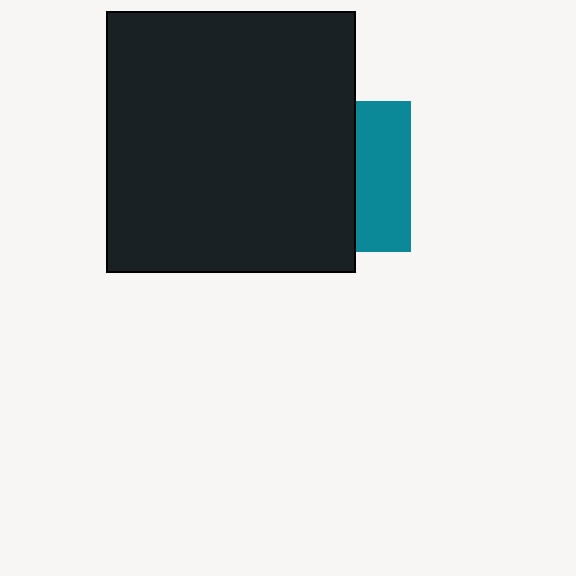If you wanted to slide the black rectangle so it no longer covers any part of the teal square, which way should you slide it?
Slide it left — that is the most direct way to separate the two shapes.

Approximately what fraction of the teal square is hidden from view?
Roughly 63% of the teal square is hidden behind the black rectangle.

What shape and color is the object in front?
The object in front is a black rectangle.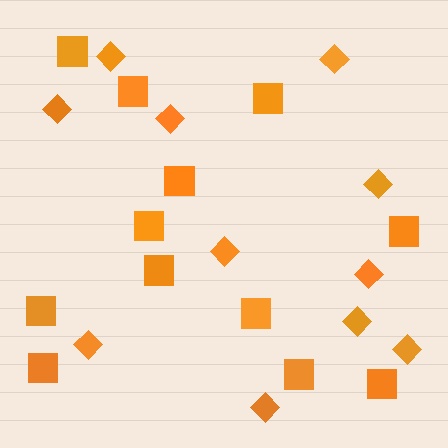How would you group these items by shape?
There are 2 groups: one group of diamonds (11) and one group of squares (12).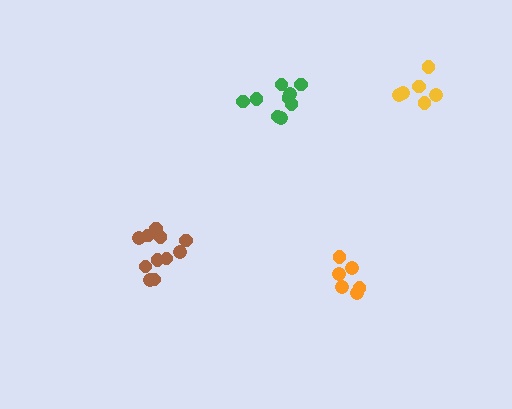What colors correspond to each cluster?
The clusters are colored: green, yellow, orange, brown.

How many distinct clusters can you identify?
There are 4 distinct clusters.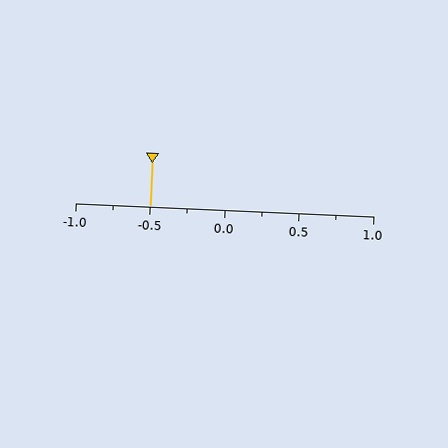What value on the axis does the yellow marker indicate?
The marker indicates approximately -0.5.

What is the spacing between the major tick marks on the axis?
The major ticks are spaced 0.5 apart.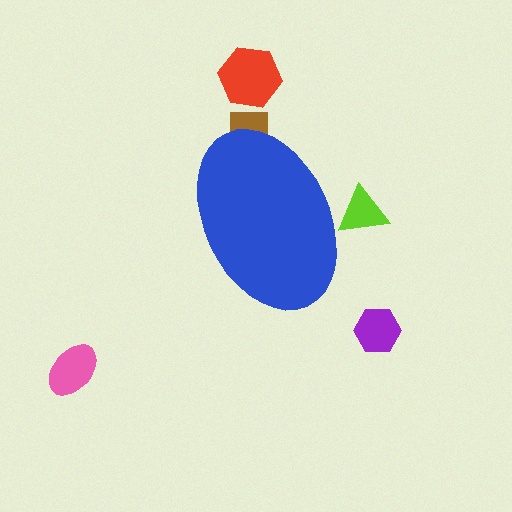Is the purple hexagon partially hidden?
No, the purple hexagon is fully visible.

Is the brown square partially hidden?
Yes, the brown square is partially hidden behind the blue ellipse.